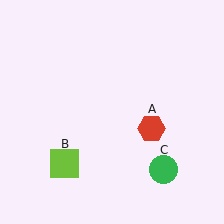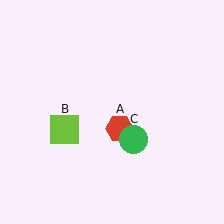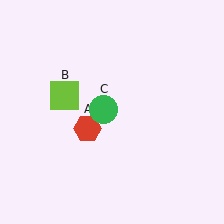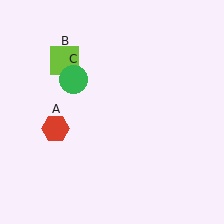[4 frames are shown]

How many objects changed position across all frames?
3 objects changed position: red hexagon (object A), lime square (object B), green circle (object C).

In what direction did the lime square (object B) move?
The lime square (object B) moved up.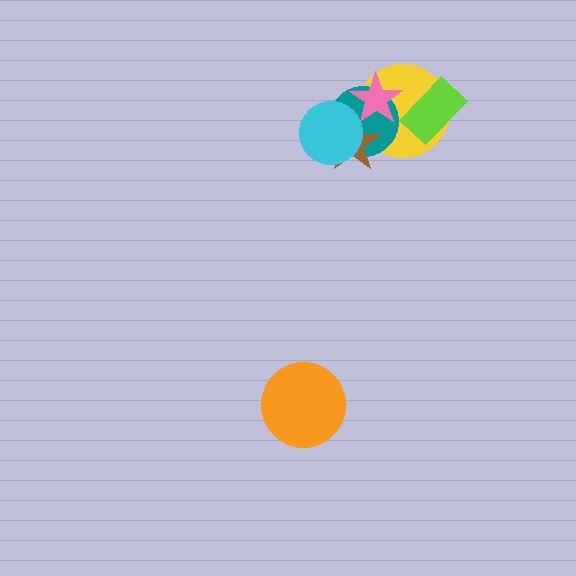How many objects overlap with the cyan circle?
2 objects overlap with the cyan circle.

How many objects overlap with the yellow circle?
4 objects overlap with the yellow circle.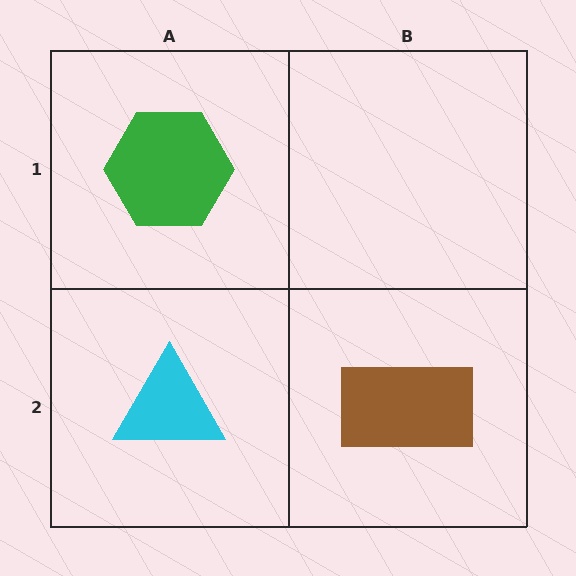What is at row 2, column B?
A brown rectangle.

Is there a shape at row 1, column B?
No, that cell is empty.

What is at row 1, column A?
A green hexagon.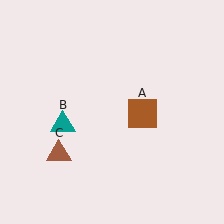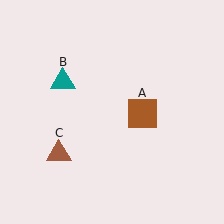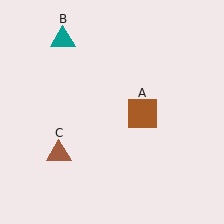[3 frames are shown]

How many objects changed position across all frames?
1 object changed position: teal triangle (object B).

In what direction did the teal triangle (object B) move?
The teal triangle (object B) moved up.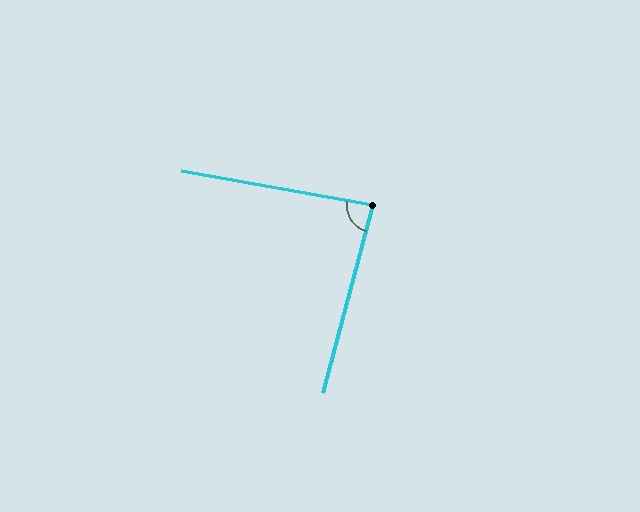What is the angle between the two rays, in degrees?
Approximately 85 degrees.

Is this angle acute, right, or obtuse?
It is acute.